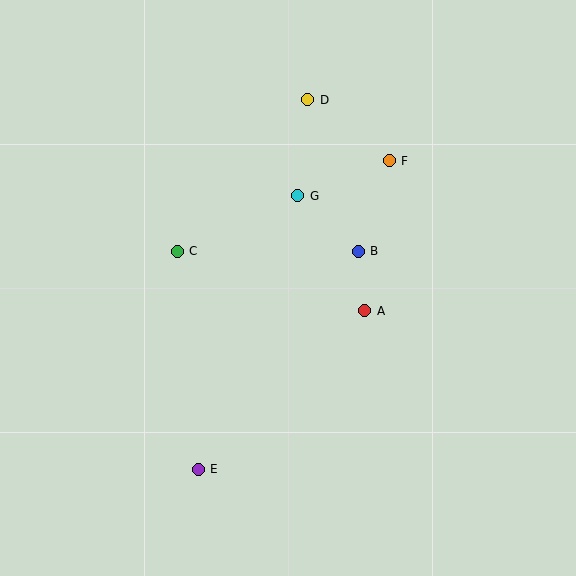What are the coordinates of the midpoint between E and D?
The midpoint between E and D is at (253, 284).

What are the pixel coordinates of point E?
Point E is at (198, 469).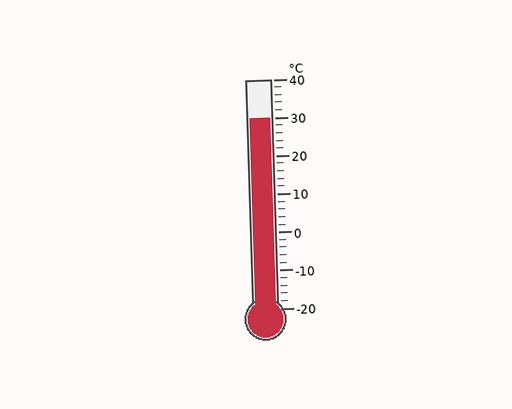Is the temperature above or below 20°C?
The temperature is above 20°C.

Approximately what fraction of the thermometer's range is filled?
The thermometer is filled to approximately 85% of its range.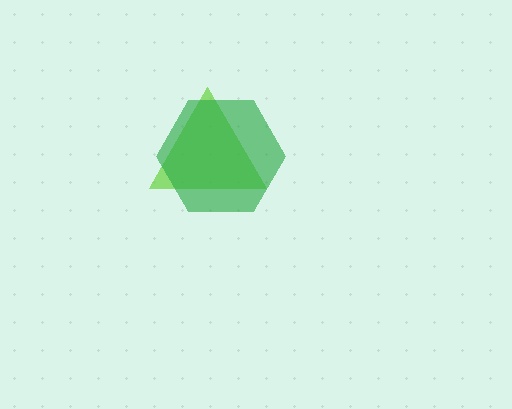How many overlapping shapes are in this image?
There are 2 overlapping shapes in the image.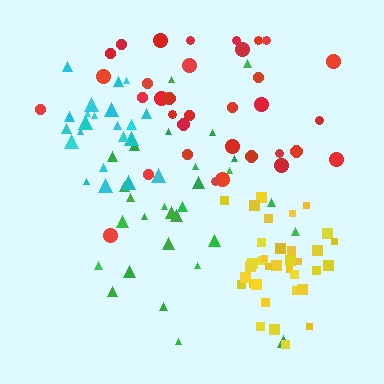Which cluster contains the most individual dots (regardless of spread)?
Yellow (35).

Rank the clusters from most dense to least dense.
yellow, cyan, red, green.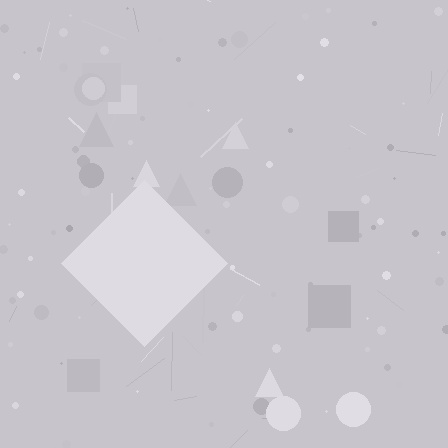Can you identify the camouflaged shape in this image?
The camouflaged shape is a diamond.